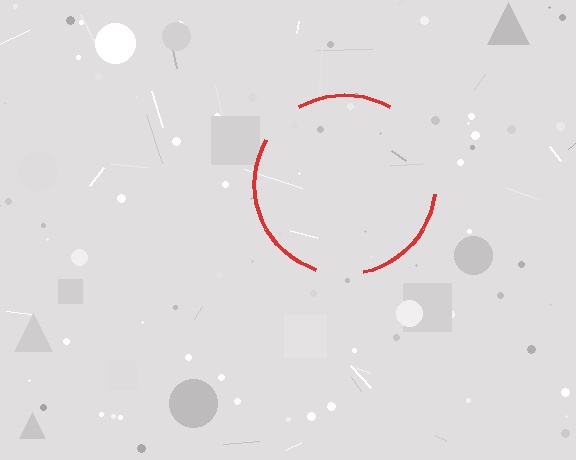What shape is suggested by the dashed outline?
The dashed outline suggests a circle.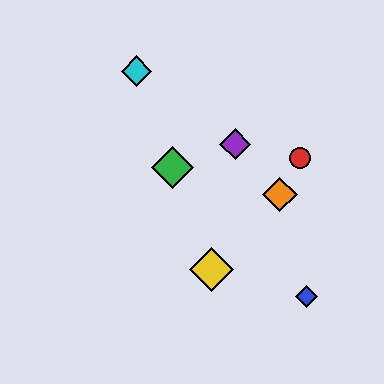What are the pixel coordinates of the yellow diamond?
The yellow diamond is at (211, 270).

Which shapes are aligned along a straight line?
The green diamond, the yellow diamond, the cyan diamond are aligned along a straight line.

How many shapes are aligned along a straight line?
3 shapes (the green diamond, the yellow diamond, the cyan diamond) are aligned along a straight line.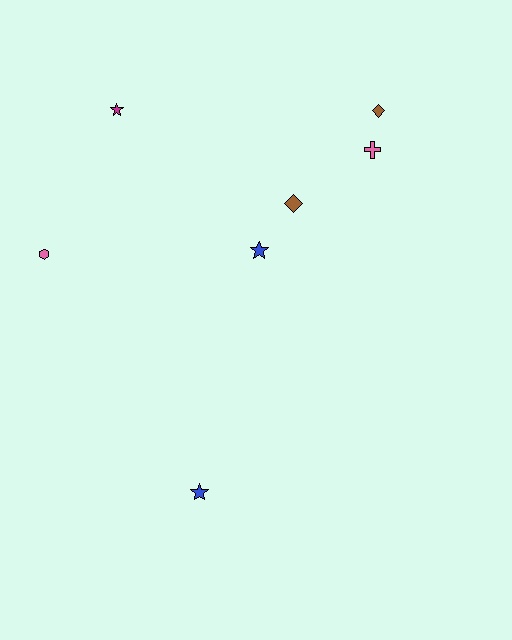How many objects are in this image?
There are 7 objects.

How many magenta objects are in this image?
There is 1 magenta object.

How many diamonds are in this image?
There are 2 diamonds.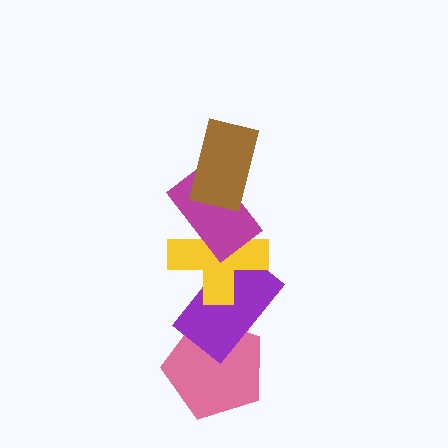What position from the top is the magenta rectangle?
The magenta rectangle is 2nd from the top.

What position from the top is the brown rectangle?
The brown rectangle is 1st from the top.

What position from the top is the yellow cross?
The yellow cross is 3rd from the top.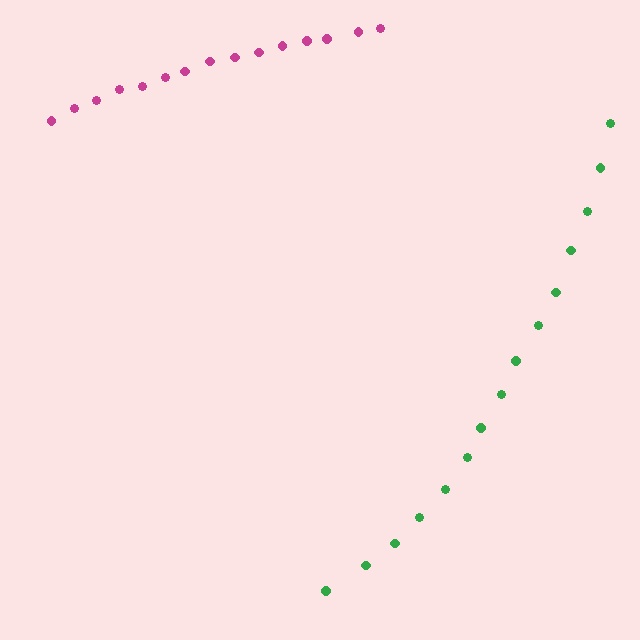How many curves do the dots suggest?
There are 2 distinct paths.